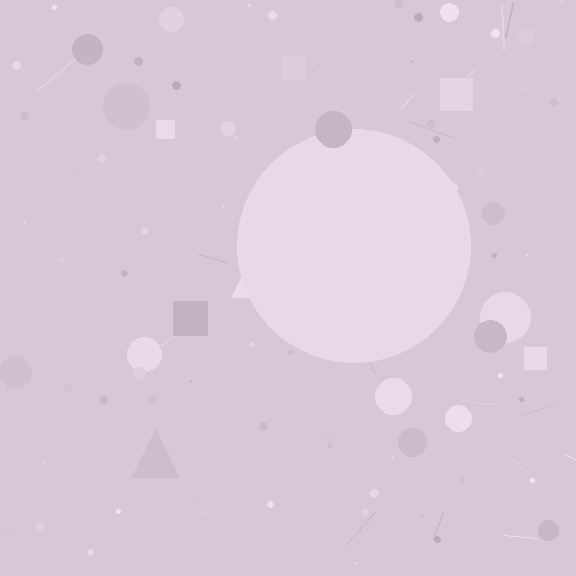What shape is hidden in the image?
A circle is hidden in the image.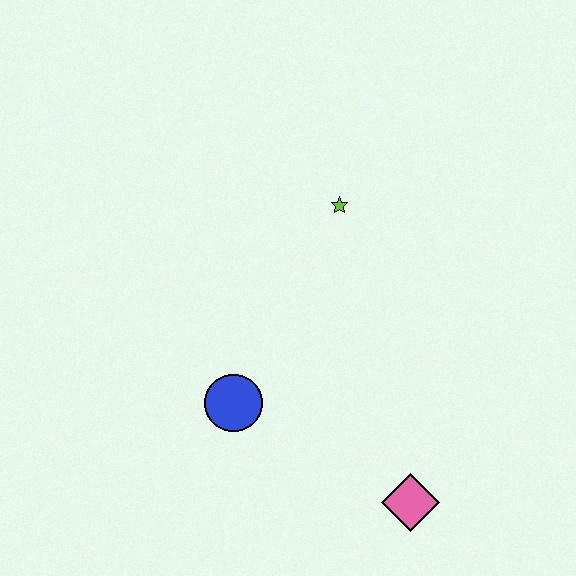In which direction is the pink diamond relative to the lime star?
The pink diamond is below the lime star.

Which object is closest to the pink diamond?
The blue circle is closest to the pink diamond.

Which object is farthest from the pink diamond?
The lime star is farthest from the pink diamond.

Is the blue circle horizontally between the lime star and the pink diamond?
No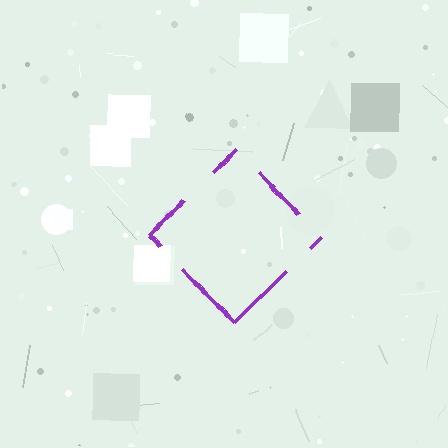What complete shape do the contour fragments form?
The contour fragments form a diamond.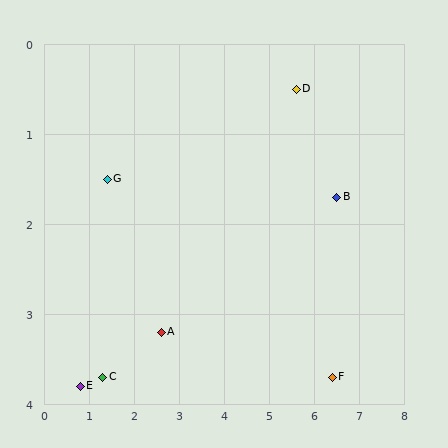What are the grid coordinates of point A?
Point A is at approximately (2.6, 3.2).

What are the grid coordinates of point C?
Point C is at approximately (1.3, 3.7).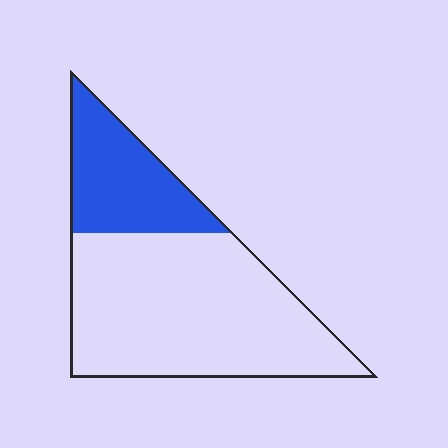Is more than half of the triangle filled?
No.